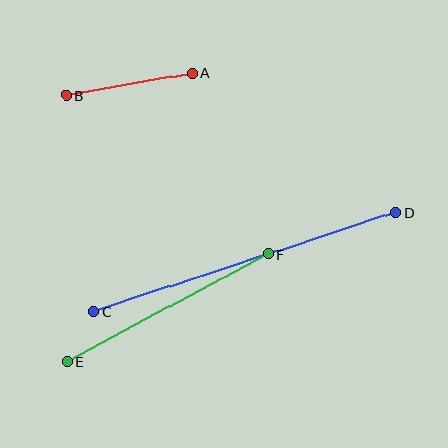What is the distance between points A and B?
The distance is approximately 128 pixels.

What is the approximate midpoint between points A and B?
The midpoint is at approximately (130, 84) pixels.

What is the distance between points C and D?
The distance is approximately 318 pixels.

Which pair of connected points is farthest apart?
Points C and D are farthest apart.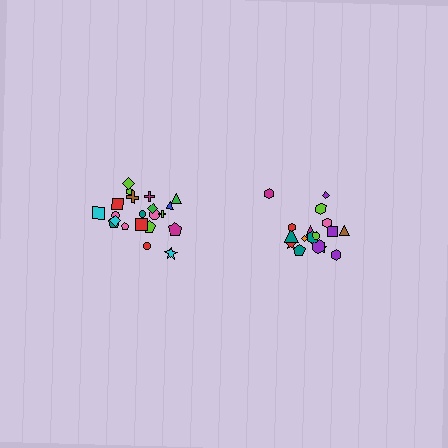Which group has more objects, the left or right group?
The left group.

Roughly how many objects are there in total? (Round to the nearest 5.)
Roughly 40 objects in total.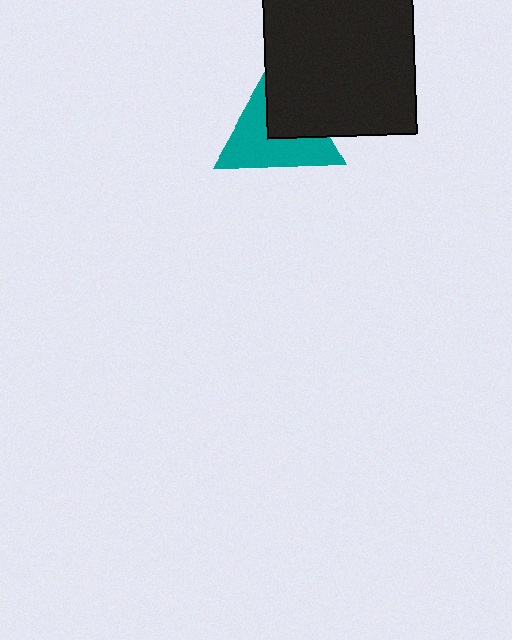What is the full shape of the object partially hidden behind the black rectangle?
The partially hidden object is a teal triangle.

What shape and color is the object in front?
The object in front is a black rectangle.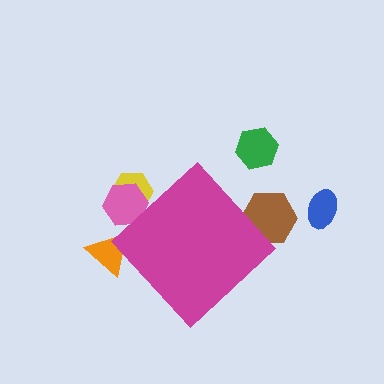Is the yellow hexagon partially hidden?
Yes, the yellow hexagon is partially hidden behind the magenta diamond.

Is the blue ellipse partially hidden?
No, the blue ellipse is fully visible.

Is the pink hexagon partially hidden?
Yes, the pink hexagon is partially hidden behind the magenta diamond.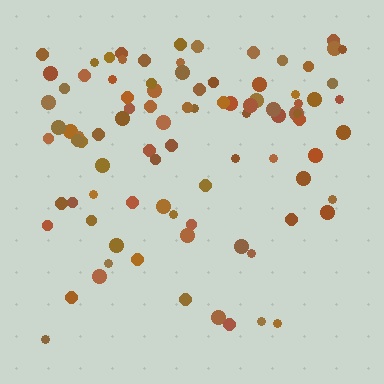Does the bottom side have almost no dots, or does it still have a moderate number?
Still a moderate number, just noticeably fewer than the top.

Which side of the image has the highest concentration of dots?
The top.